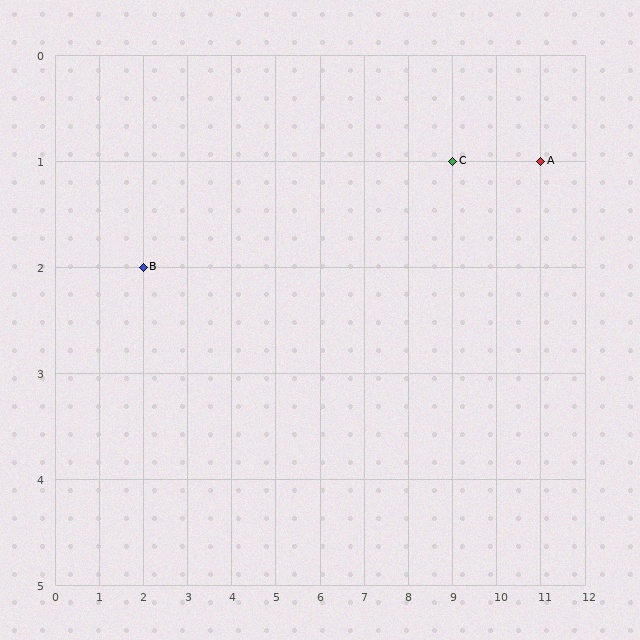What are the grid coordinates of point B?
Point B is at grid coordinates (2, 2).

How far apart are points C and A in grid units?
Points C and A are 2 columns apart.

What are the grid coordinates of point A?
Point A is at grid coordinates (11, 1).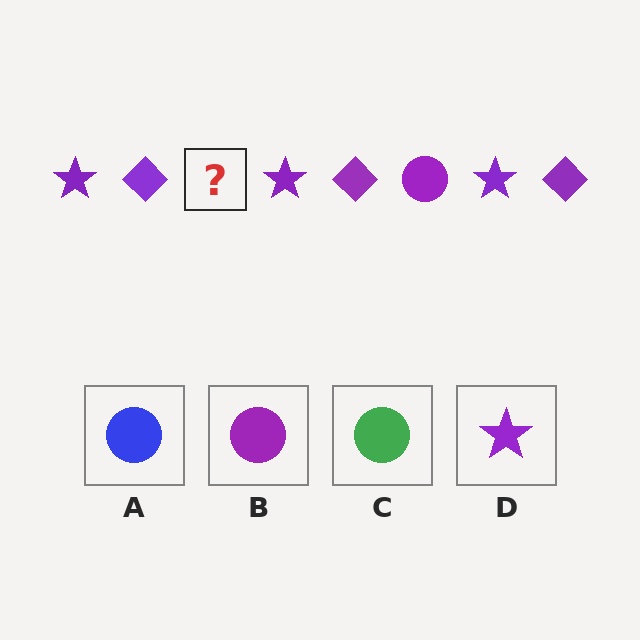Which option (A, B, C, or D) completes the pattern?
B.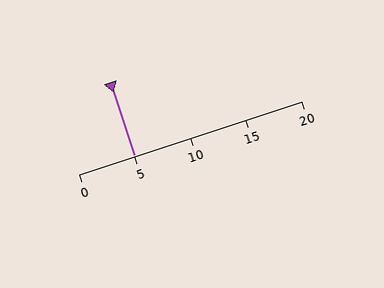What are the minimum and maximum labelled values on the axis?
The axis runs from 0 to 20.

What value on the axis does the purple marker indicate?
The marker indicates approximately 5.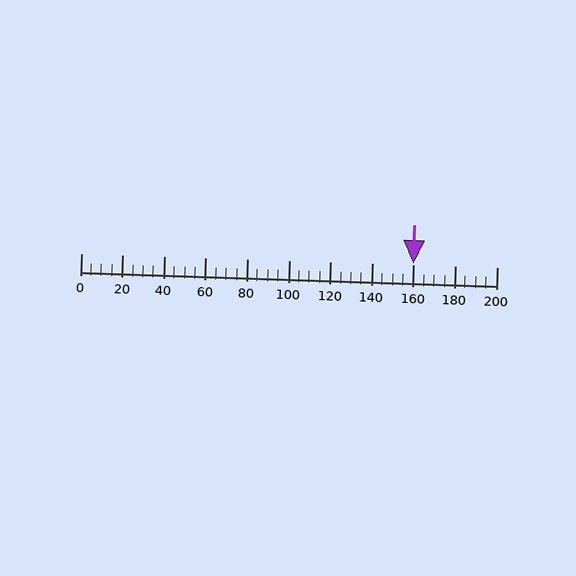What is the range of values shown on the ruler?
The ruler shows values from 0 to 200.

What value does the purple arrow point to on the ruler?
The purple arrow points to approximately 160.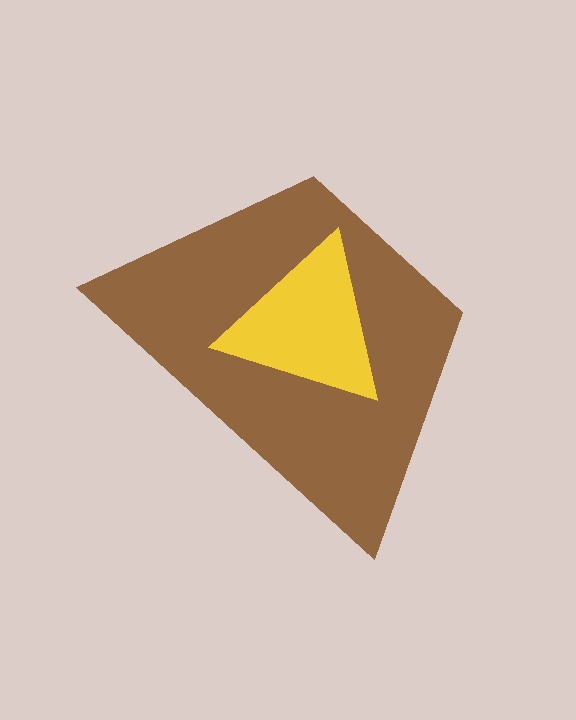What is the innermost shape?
The yellow triangle.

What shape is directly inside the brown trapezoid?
The yellow triangle.